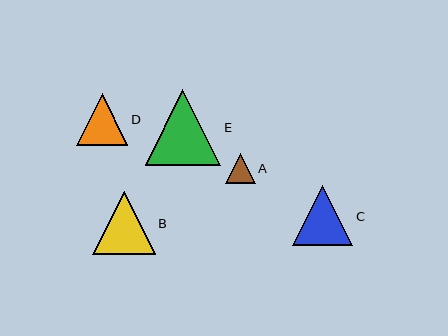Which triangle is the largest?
Triangle E is the largest with a size of approximately 75 pixels.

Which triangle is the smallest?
Triangle A is the smallest with a size of approximately 29 pixels.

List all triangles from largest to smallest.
From largest to smallest: E, B, C, D, A.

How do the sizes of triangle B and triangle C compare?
Triangle B and triangle C are approximately the same size.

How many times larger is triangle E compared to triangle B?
Triangle E is approximately 1.2 times the size of triangle B.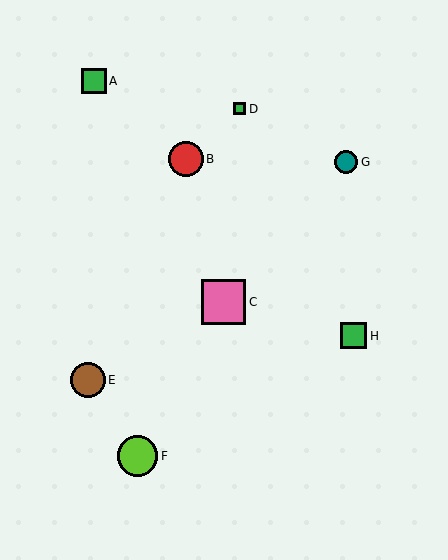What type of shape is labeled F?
Shape F is a lime circle.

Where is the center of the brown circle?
The center of the brown circle is at (88, 380).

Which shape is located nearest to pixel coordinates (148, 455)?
The lime circle (labeled F) at (137, 456) is nearest to that location.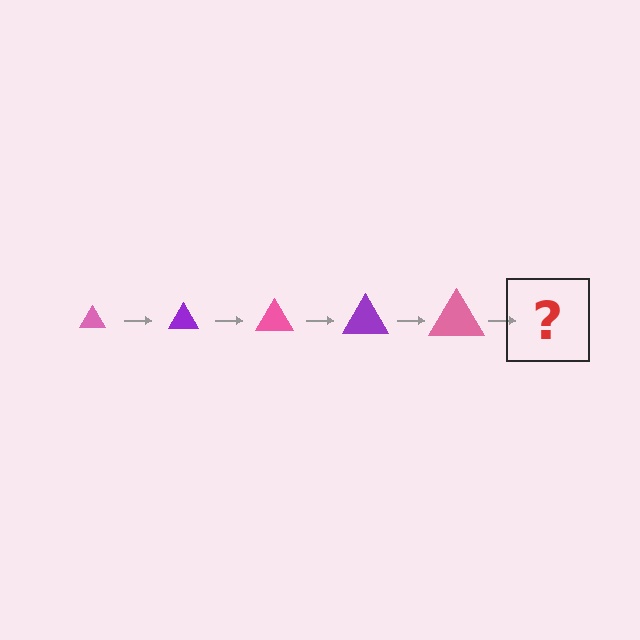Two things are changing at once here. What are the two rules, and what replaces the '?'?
The two rules are that the triangle grows larger each step and the color cycles through pink and purple. The '?' should be a purple triangle, larger than the previous one.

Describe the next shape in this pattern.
It should be a purple triangle, larger than the previous one.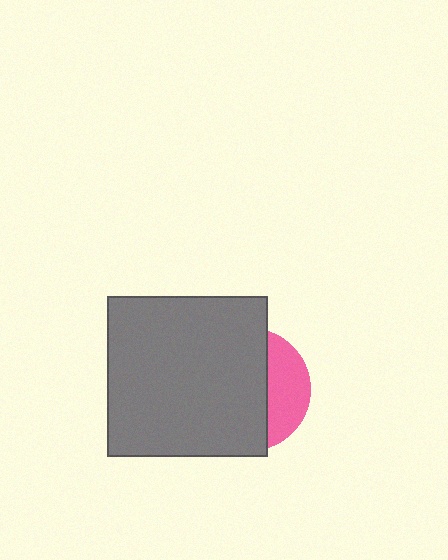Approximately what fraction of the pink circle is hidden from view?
Roughly 68% of the pink circle is hidden behind the gray square.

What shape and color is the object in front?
The object in front is a gray square.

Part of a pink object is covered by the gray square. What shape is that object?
It is a circle.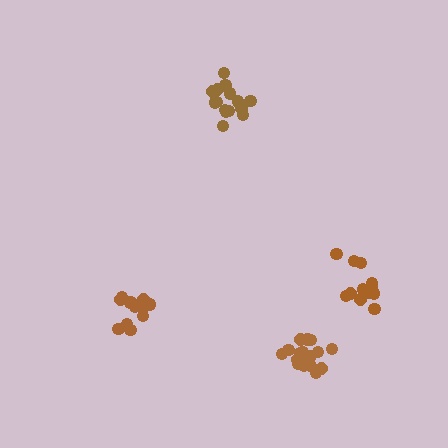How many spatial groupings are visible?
There are 4 spatial groupings.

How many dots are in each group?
Group 1: 14 dots, Group 2: 15 dots, Group 3: 14 dots, Group 4: 18 dots (61 total).